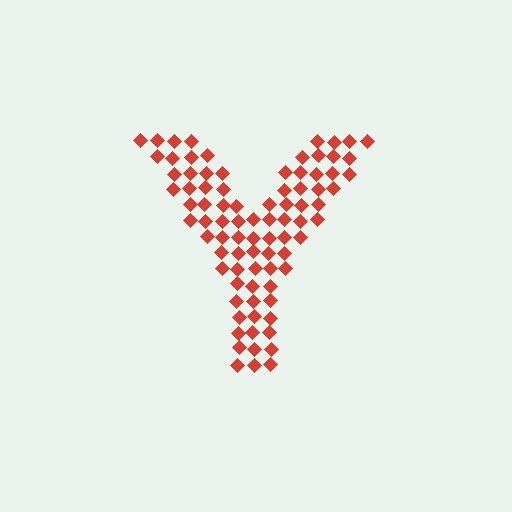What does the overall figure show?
The overall figure shows the letter Y.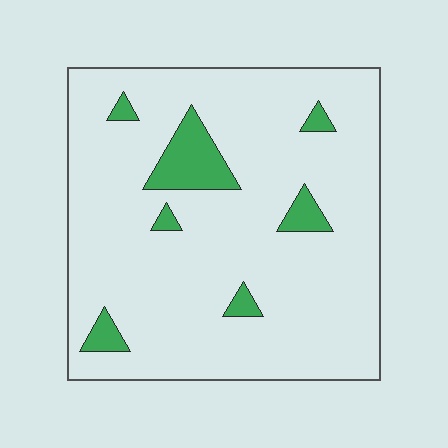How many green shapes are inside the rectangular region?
7.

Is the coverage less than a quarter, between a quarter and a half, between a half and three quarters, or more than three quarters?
Less than a quarter.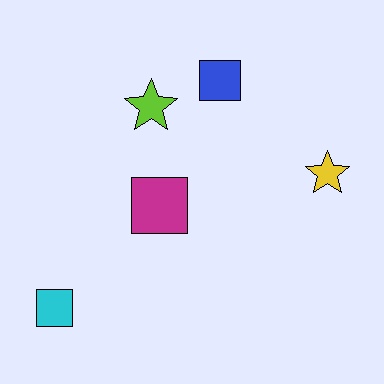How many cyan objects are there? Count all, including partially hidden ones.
There is 1 cyan object.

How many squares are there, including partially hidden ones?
There are 3 squares.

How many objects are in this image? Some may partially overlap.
There are 5 objects.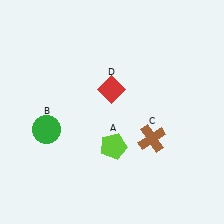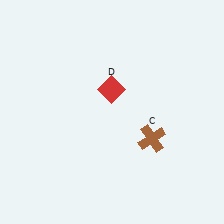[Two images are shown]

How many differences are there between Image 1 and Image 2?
There are 2 differences between the two images.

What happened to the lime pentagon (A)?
The lime pentagon (A) was removed in Image 2. It was in the bottom-right area of Image 1.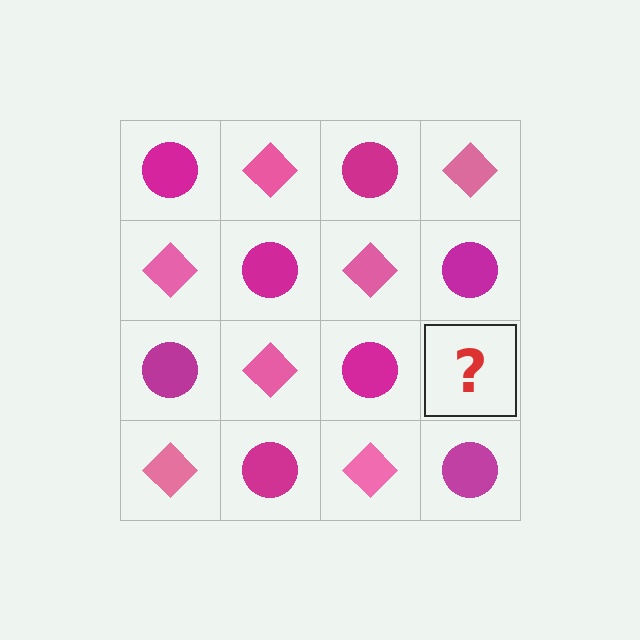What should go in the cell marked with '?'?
The missing cell should contain a pink diamond.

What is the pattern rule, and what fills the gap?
The rule is that it alternates magenta circle and pink diamond in a checkerboard pattern. The gap should be filled with a pink diamond.